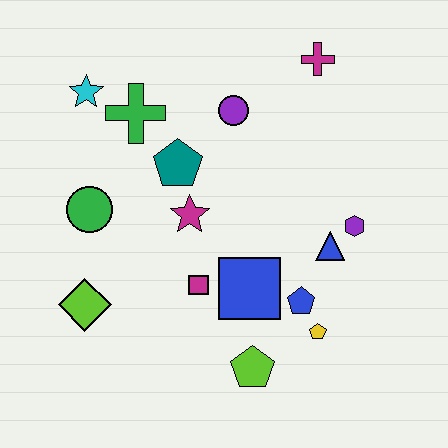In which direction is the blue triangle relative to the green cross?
The blue triangle is to the right of the green cross.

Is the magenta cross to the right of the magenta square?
Yes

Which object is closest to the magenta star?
The teal pentagon is closest to the magenta star.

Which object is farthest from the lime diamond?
The magenta cross is farthest from the lime diamond.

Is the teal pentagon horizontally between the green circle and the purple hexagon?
Yes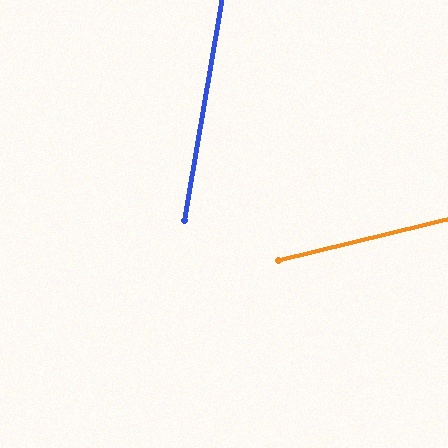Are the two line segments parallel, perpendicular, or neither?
Neither parallel nor perpendicular — they differ by about 66°.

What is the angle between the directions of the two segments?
Approximately 66 degrees.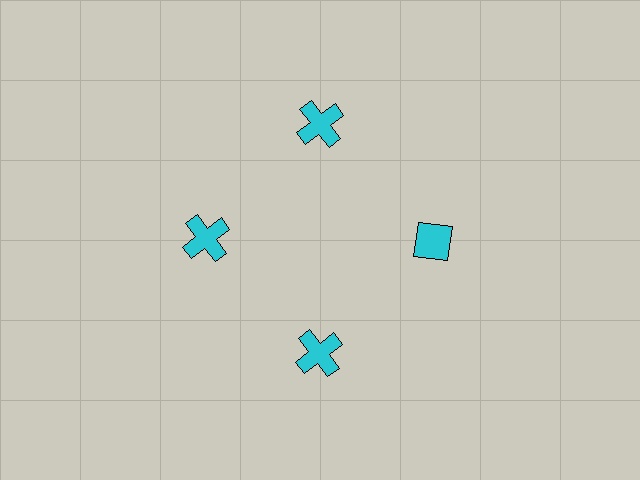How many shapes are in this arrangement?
There are 4 shapes arranged in a ring pattern.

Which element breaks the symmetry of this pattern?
The cyan diamond at roughly the 3 o'clock position breaks the symmetry. All other shapes are cyan crosses.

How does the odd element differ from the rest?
It has a different shape: diamond instead of cross.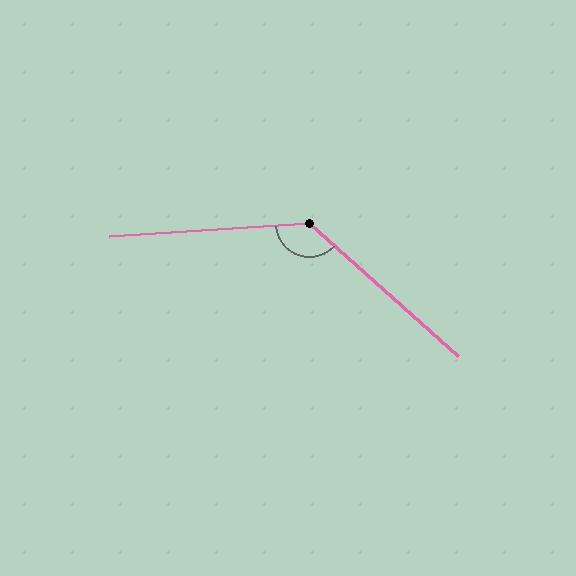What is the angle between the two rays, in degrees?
Approximately 134 degrees.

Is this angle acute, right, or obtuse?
It is obtuse.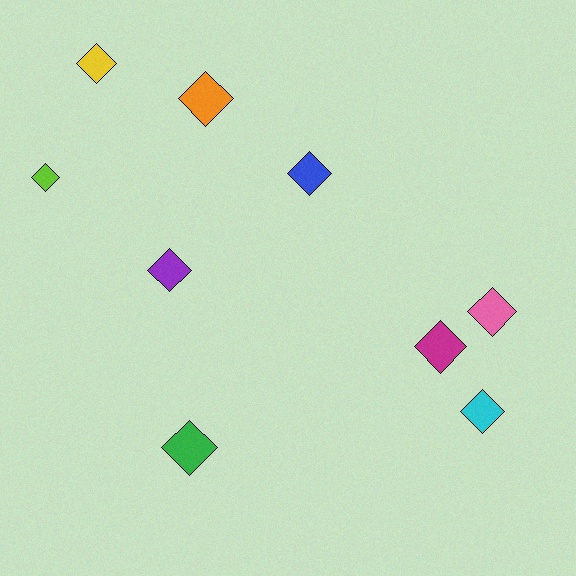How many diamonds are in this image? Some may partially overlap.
There are 9 diamonds.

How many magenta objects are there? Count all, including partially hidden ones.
There is 1 magenta object.